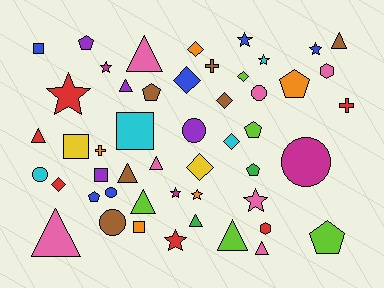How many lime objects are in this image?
There are 5 lime objects.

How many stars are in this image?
There are 9 stars.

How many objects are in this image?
There are 50 objects.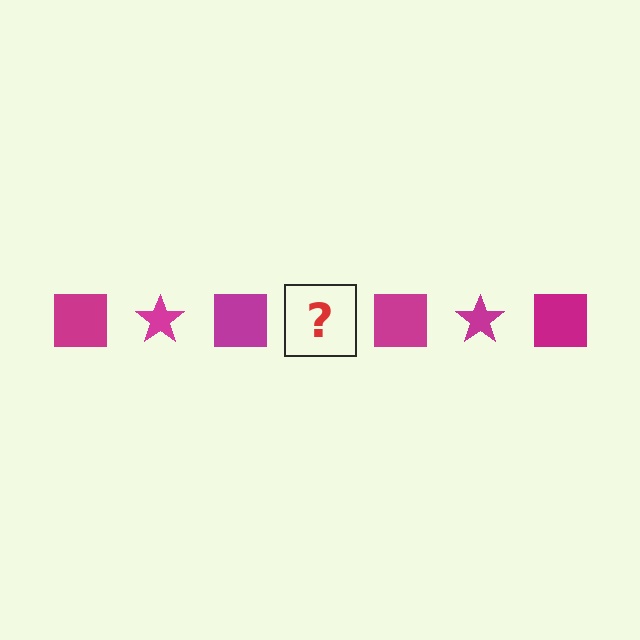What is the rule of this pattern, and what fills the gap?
The rule is that the pattern cycles through square, star shapes in magenta. The gap should be filled with a magenta star.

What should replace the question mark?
The question mark should be replaced with a magenta star.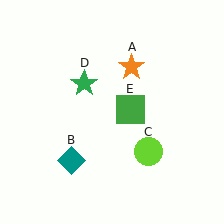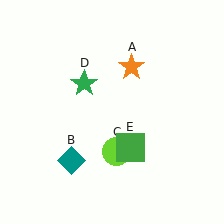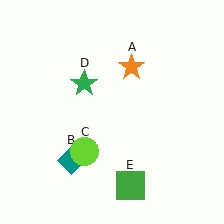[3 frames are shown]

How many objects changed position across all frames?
2 objects changed position: lime circle (object C), green square (object E).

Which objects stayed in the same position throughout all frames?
Orange star (object A) and teal diamond (object B) and green star (object D) remained stationary.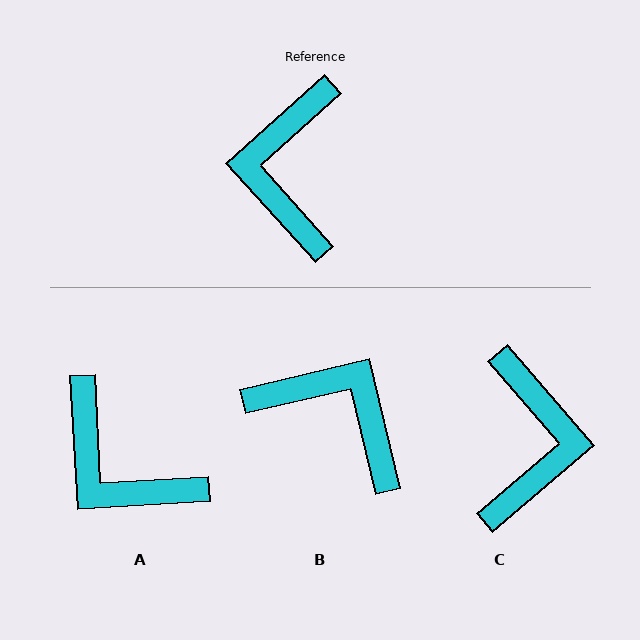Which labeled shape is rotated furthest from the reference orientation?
C, about 179 degrees away.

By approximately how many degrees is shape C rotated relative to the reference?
Approximately 179 degrees counter-clockwise.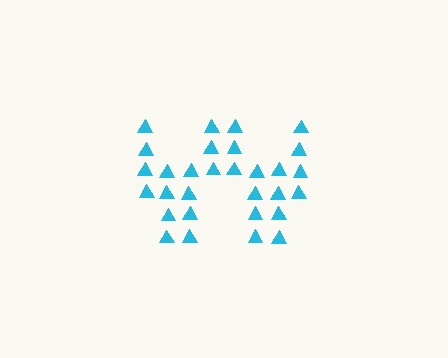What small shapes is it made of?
It is made of small triangles.